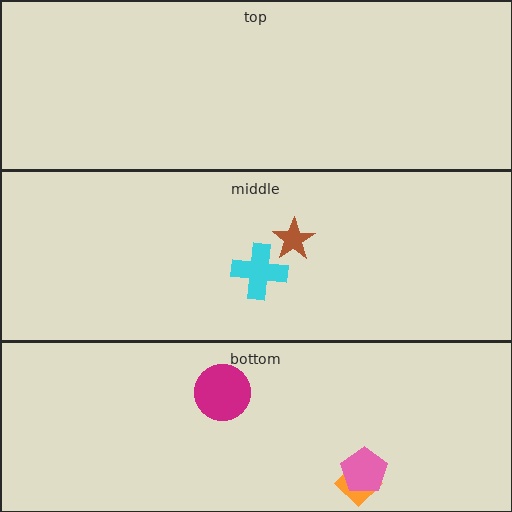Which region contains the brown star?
The middle region.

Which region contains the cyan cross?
The middle region.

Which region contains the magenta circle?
The bottom region.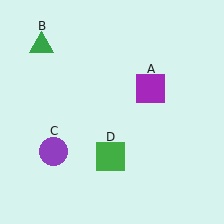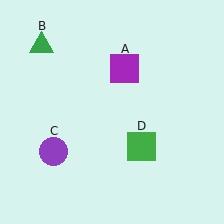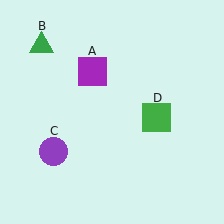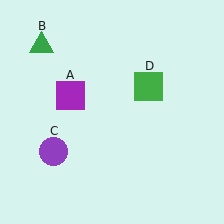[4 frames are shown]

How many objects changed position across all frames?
2 objects changed position: purple square (object A), green square (object D).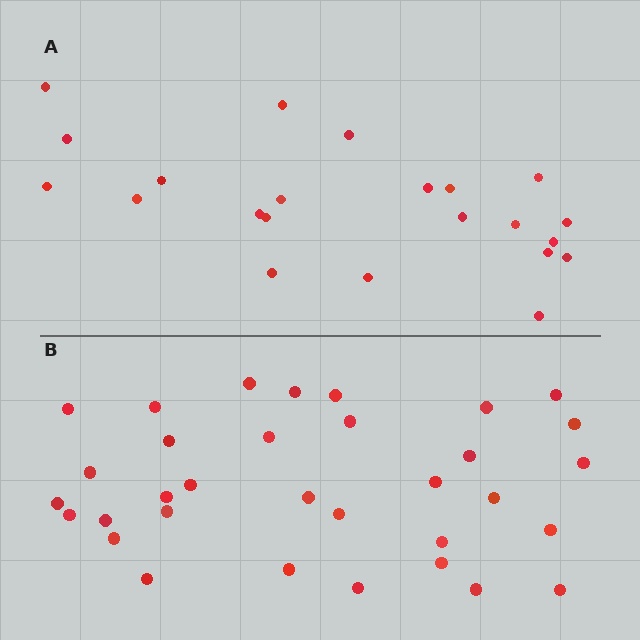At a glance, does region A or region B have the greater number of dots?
Region B (the bottom region) has more dots.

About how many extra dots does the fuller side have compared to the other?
Region B has roughly 12 or so more dots than region A.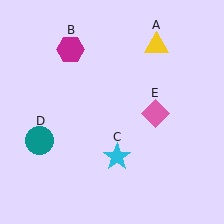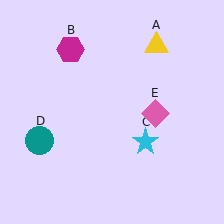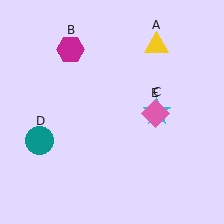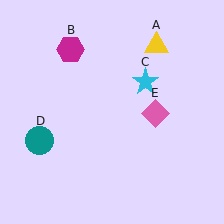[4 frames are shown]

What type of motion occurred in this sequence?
The cyan star (object C) rotated counterclockwise around the center of the scene.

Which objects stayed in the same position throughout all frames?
Yellow triangle (object A) and magenta hexagon (object B) and teal circle (object D) and pink diamond (object E) remained stationary.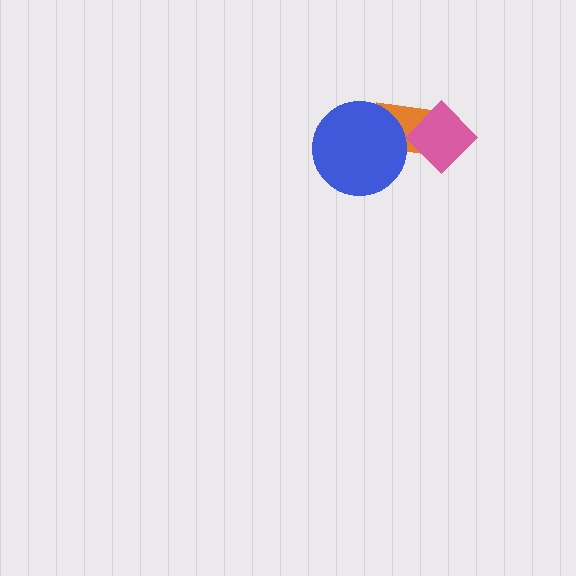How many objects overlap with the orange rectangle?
2 objects overlap with the orange rectangle.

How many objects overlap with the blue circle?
1 object overlaps with the blue circle.